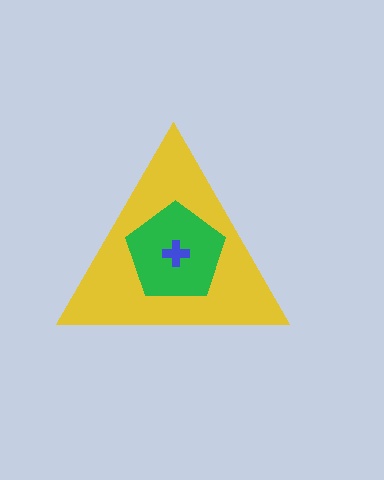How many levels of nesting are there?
3.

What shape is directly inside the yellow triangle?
The green pentagon.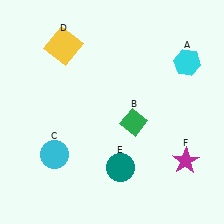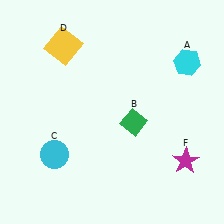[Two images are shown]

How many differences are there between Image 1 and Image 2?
There is 1 difference between the two images.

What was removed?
The teal circle (E) was removed in Image 2.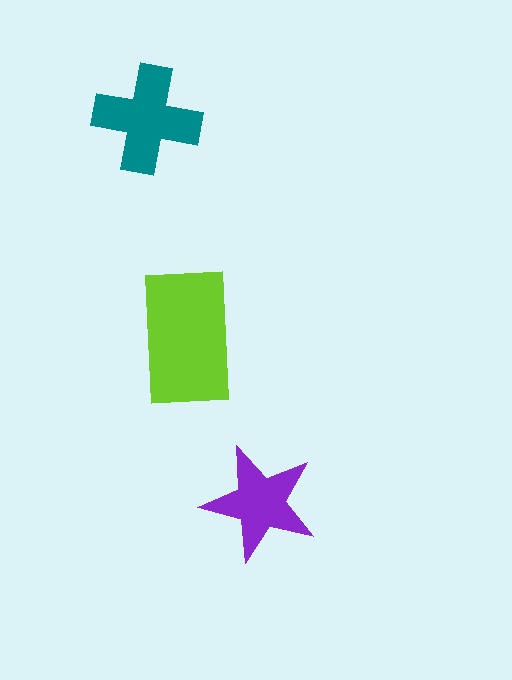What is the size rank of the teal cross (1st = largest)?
2nd.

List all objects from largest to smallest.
The lime rectangle, the teal cross, the purple star.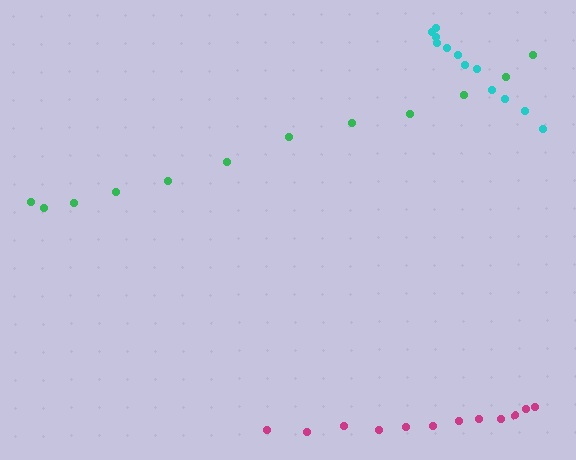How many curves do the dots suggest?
There are 3 distinct paths.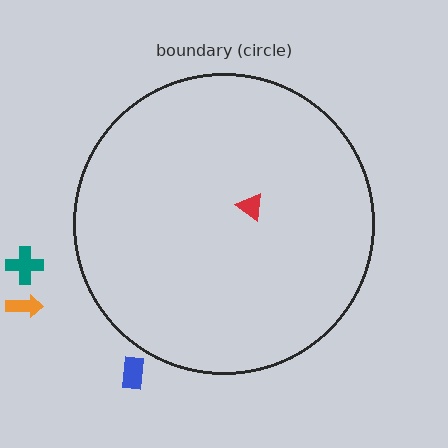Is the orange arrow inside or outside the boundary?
Outside.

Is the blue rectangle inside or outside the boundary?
Outside.